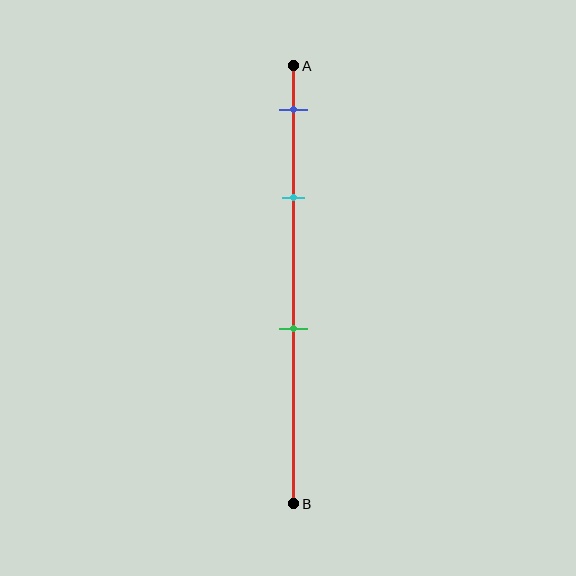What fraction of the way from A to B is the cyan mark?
The cyan mark is approximately 30% (0.3) of the way from A to B.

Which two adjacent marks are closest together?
The blue and cyan marks are the closest adjacent pair.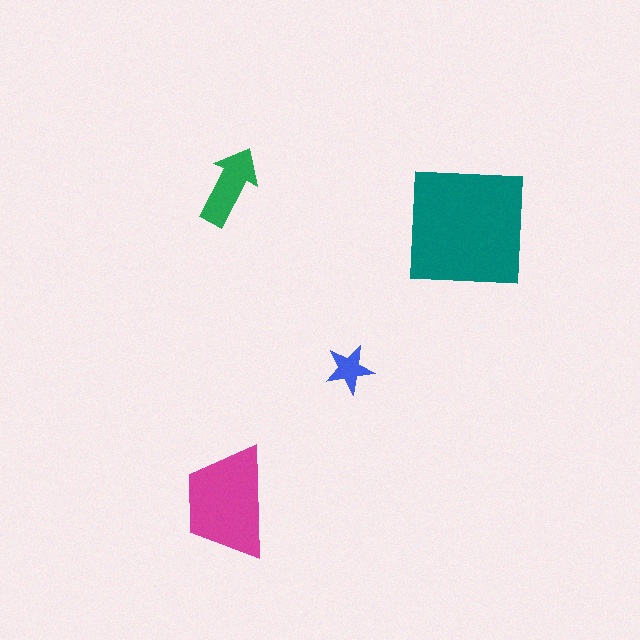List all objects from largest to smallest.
The teal square, the magenta trapezoid, the green arrow, the blue star.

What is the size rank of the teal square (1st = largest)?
1st.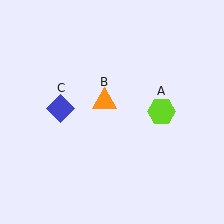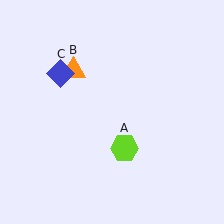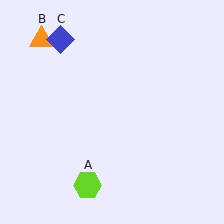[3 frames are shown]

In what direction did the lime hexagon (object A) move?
The lime hexagon (object A) moved down and to the left.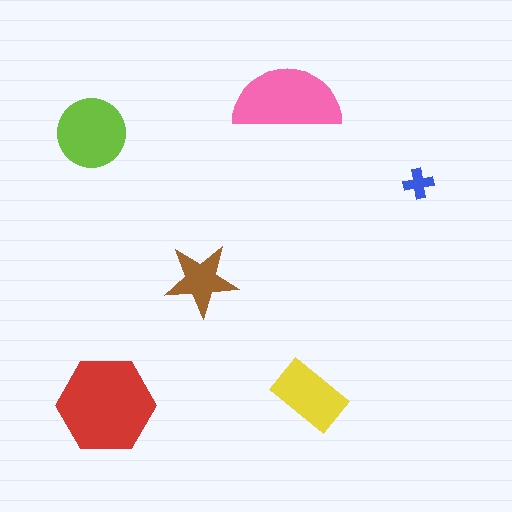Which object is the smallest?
The blue cross.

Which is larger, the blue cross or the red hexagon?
The red hexagon.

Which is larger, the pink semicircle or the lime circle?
The pink semicircle.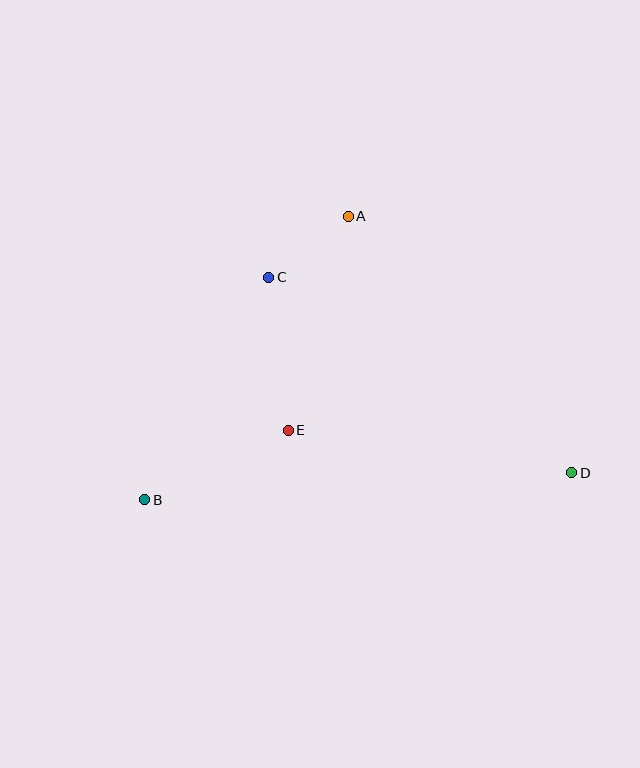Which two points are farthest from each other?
Points B and D are farthest from each other.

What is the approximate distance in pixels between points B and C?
The distance between B and C is approximately 255 pixels.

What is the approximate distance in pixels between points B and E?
The distance between B and E is approximately 159 pixels.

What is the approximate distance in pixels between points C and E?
The distance between C and E is approximately 154 pixels.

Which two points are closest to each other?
Points A and C are closest to each other.